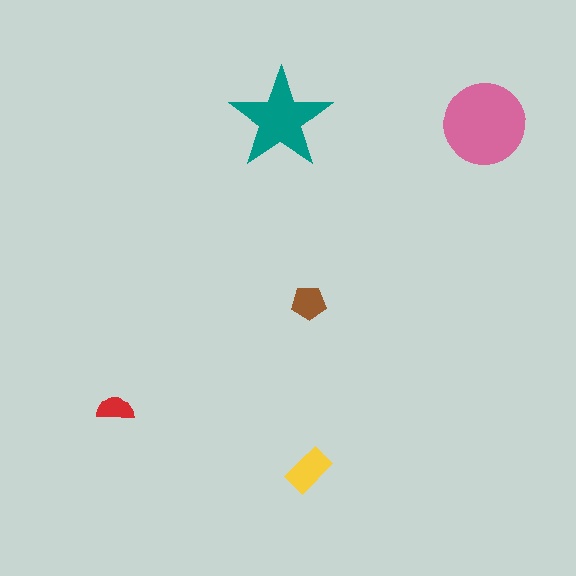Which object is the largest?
The pink circle.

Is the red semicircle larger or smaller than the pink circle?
Smaller.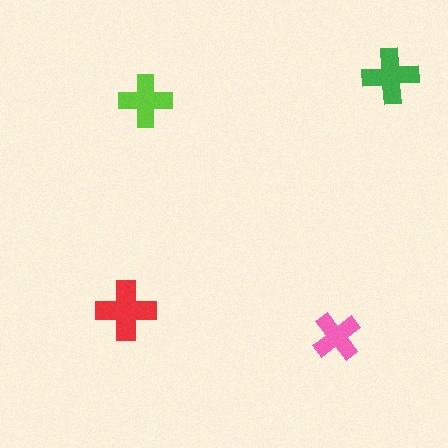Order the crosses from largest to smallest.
the red one, the green one, the lime one, the pink one.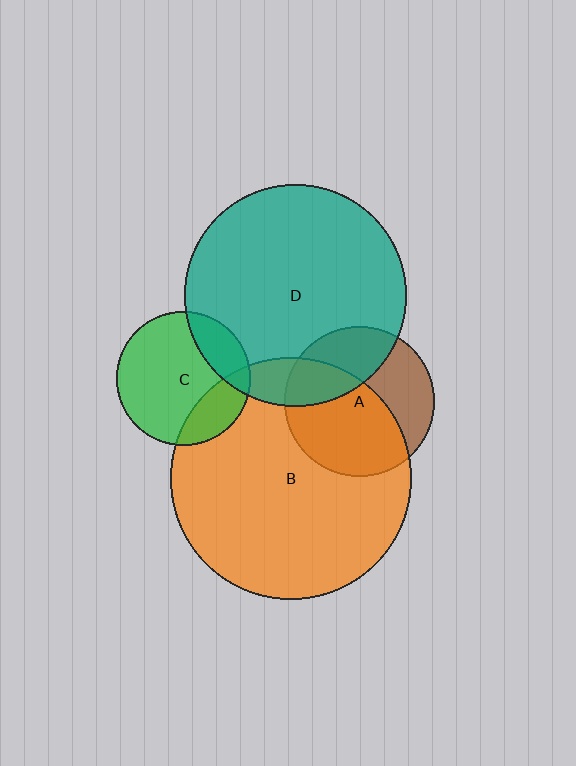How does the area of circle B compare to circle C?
Approximately 3.3 times.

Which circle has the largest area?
Circle B (orange).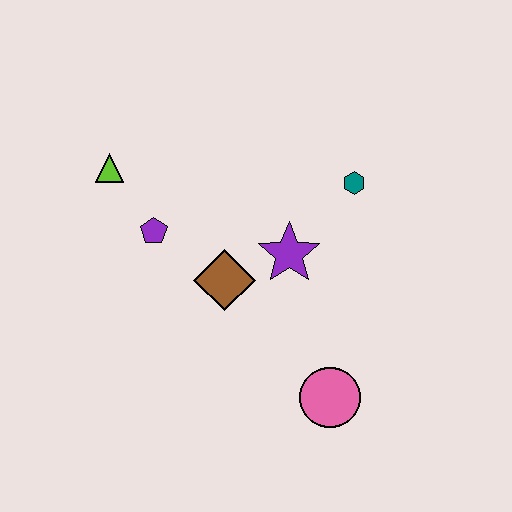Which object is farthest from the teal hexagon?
The lime triangle is farthest from the teal hexagon.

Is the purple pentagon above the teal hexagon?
No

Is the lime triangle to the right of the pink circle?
No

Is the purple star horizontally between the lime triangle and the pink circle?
Yes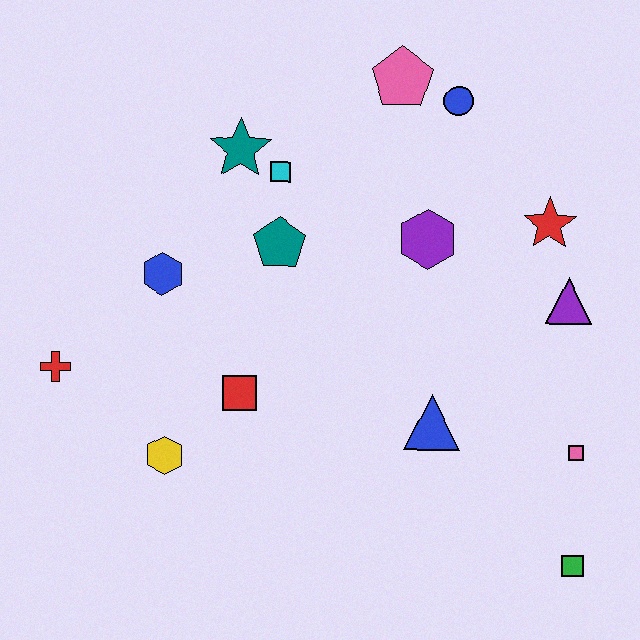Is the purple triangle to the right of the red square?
Yes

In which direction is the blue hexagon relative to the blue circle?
The blue hexagon is to the left of the blue circle.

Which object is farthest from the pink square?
The red cross is farthest from the pink square.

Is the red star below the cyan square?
Yes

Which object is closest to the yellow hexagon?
The red square is closest to the yellow hexagon.